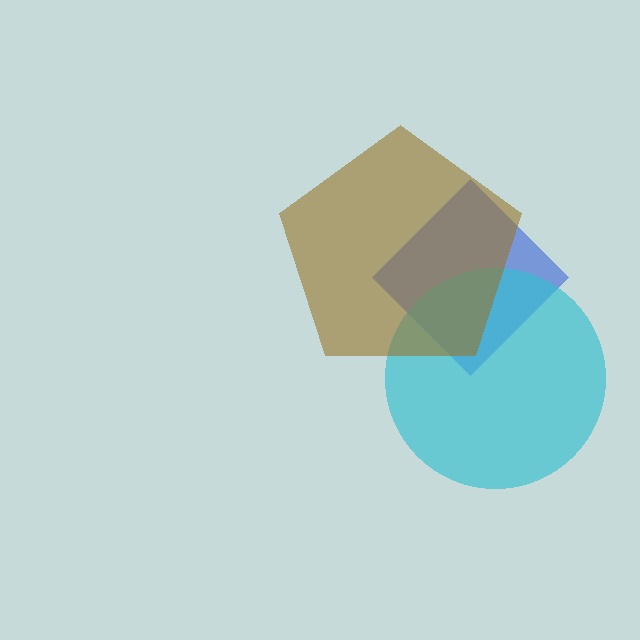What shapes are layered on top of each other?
The layered shapes are: a blue diamond, a cyan circle, a brown pentagon.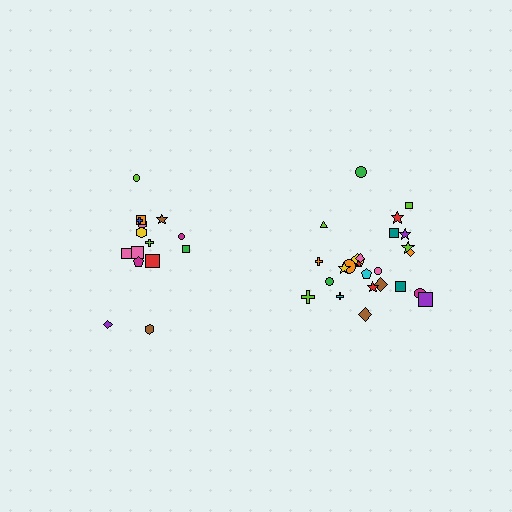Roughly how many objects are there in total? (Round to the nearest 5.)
Roughly 40 objects in total.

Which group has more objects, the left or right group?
The right group.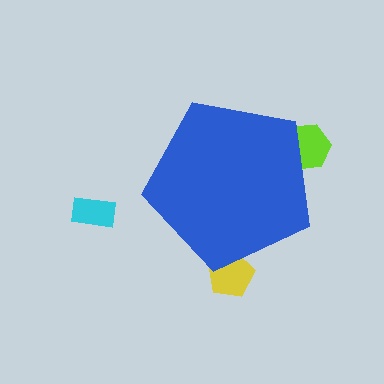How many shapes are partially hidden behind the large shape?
2 shapes are partially hidden.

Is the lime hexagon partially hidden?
Yes, the lime hexagon is partially hidden behind the blue pentagon.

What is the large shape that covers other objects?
A blue pentagon.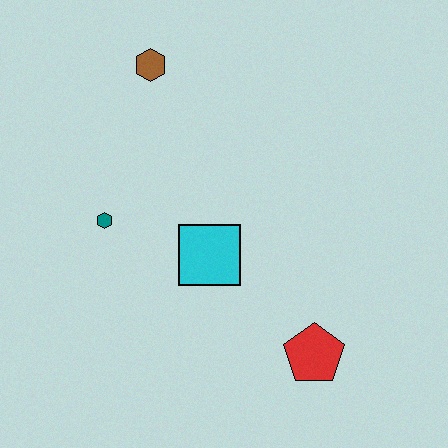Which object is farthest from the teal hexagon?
The red pentagon is farthest from the teal hexagon.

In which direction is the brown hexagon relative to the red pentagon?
The brown hexagon is above the red pentagon.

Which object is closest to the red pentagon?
The cyan square is closest to the red pentagon.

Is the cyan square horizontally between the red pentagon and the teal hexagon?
Yes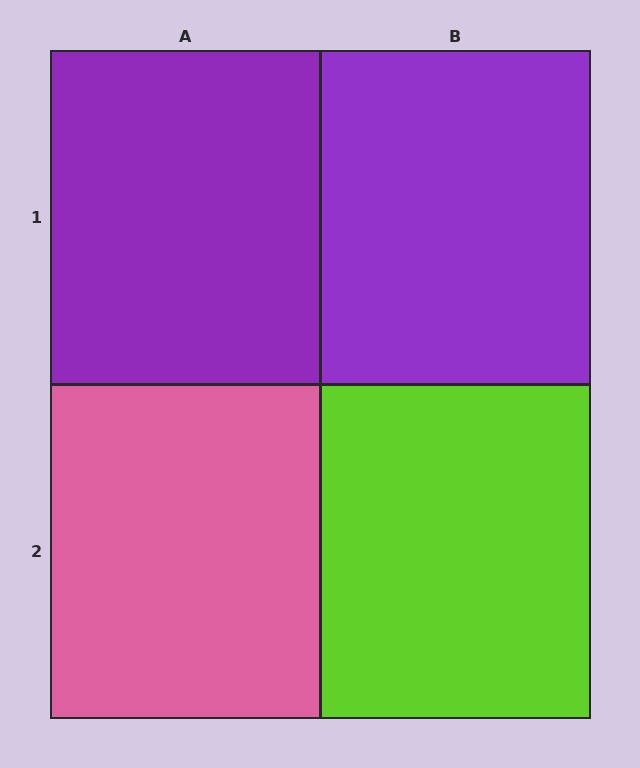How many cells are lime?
1 cell is lime.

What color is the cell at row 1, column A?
Purple.